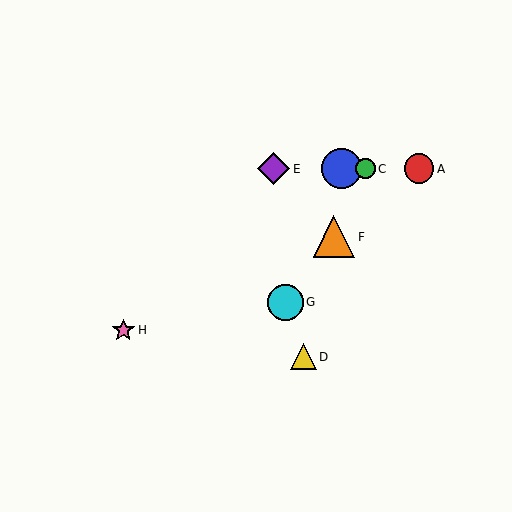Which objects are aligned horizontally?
Objects A, B, C, E are aligned horizontally.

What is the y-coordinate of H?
Object H is at y≈330.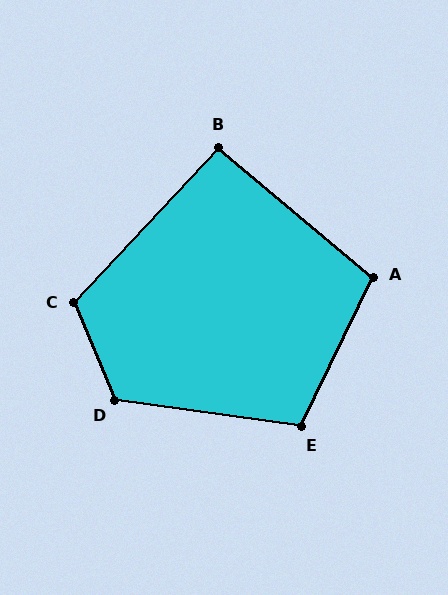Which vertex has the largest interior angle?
D, at approximately 121 degrees.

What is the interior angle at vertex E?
Approximately 108 degrees (obtuse).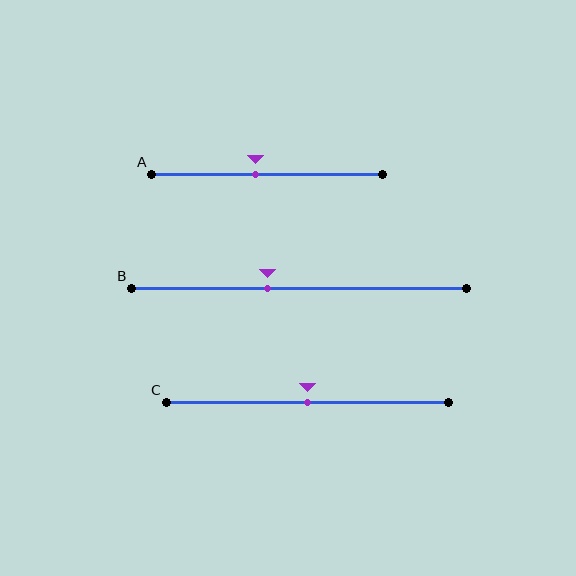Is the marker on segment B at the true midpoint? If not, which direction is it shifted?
No, the marker on segment B is shifted to the left by about 10% of the segment length.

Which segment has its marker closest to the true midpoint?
Segment C has its marker closest to the true midpoint.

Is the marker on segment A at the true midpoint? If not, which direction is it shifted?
No, the marker on segment A is shifted to the left by about 5% of the segment length.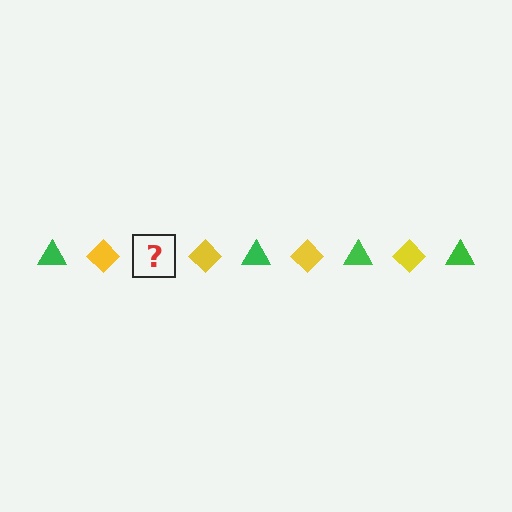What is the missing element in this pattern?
The missing element is a green triangle.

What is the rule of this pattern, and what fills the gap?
The rule is that the pattern alternates between green triangle and yellow diamond. The gap should be filled with a green triangle.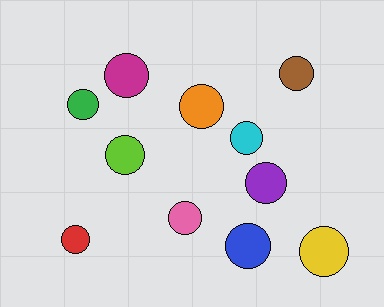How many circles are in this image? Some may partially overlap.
There are 11 circles.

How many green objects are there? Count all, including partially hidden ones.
There is 1 green object.